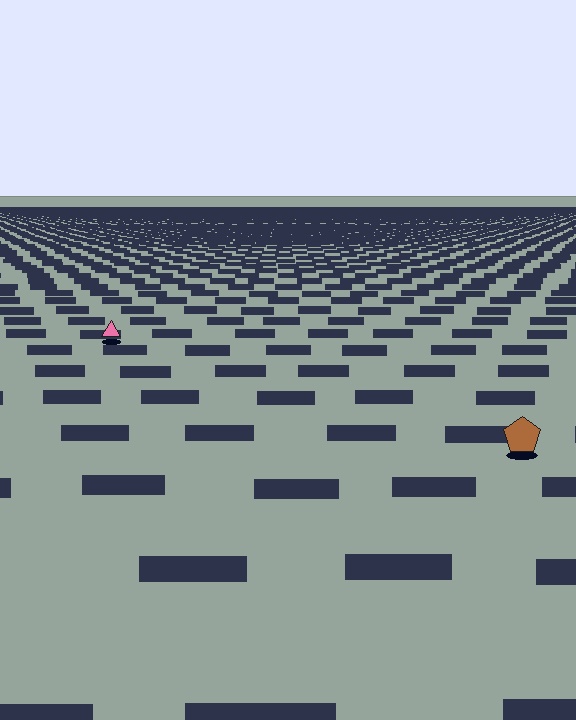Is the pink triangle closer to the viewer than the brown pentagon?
No. The brown pentagon is closer — you can tell from the texture gradient: the ground texture is coarser near it.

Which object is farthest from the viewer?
The pink triangle is farthest from the viewer. It appears smaller and the ground texture around it is denser.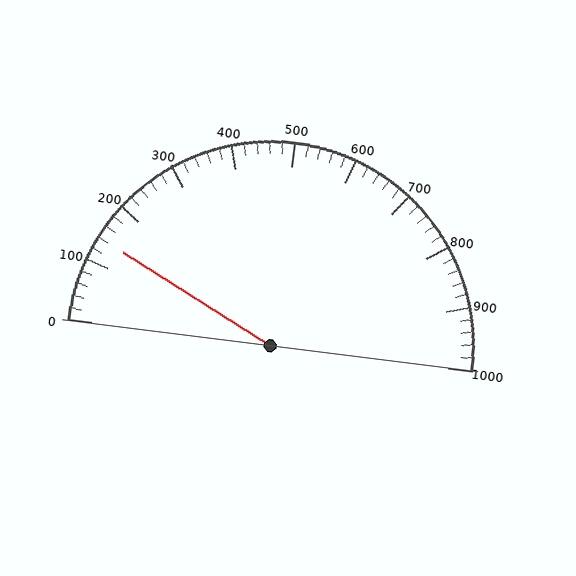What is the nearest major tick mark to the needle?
The nearest major tick mark is 100.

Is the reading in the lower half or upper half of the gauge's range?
The reading is in the lower half of the range (0 to 1000).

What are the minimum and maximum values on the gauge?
The gauge ranges from 0 to 1000.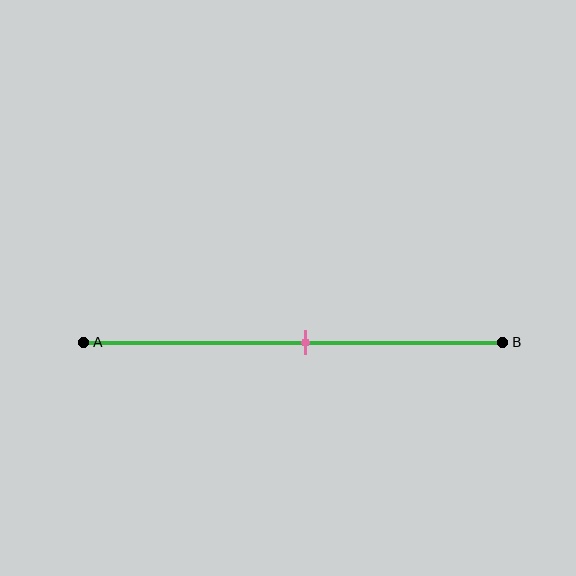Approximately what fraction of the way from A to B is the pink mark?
The pink mark is approximately 55% of the way from A to B.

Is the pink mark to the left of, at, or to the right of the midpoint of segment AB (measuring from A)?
The pink mark is approximately at the midpoint of segment AB.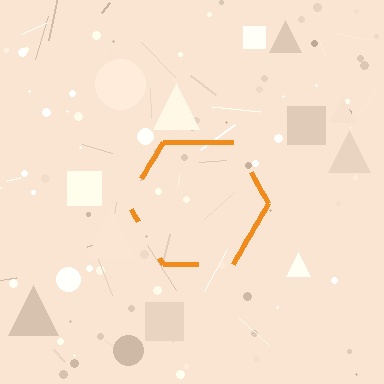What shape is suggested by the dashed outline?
The dashed outline suggests a hexagon.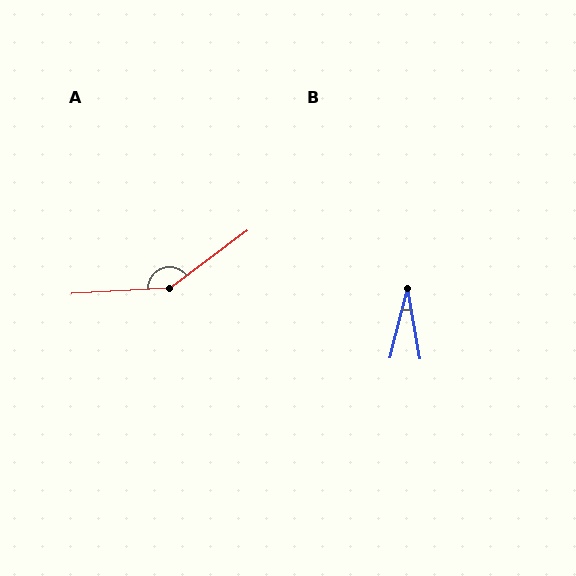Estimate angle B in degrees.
Approximately 24 degrees.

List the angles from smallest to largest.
B (24°), A (146°).